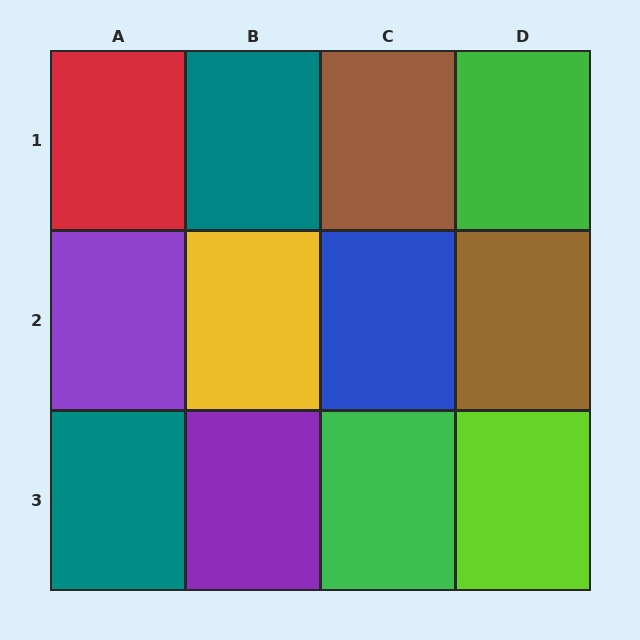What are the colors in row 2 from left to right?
Purple, yellow, blue, brown.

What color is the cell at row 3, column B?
Purple.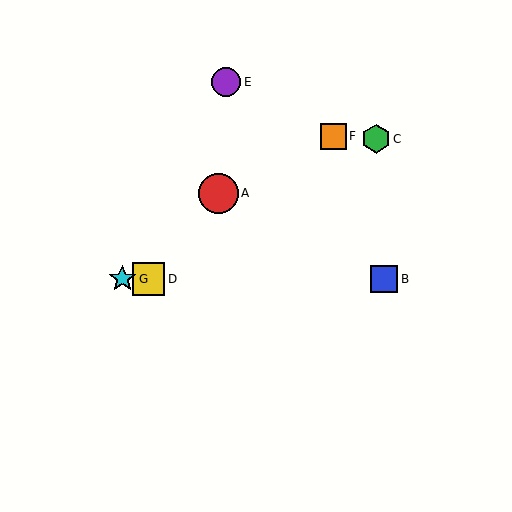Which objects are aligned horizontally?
Objects B, D, G are aligned horizontally.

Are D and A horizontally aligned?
No, D is at y≈279 and A is at y≈193.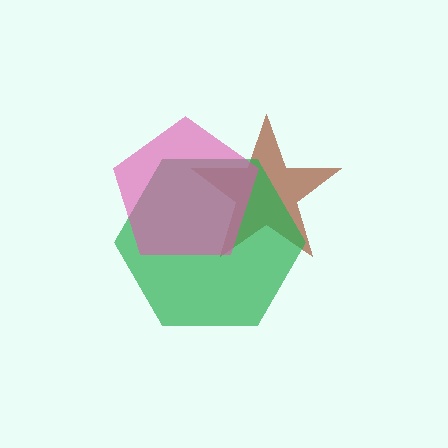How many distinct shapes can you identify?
There are 3 distinct shapes: a brown star, a green hexagon, a pink pentagon.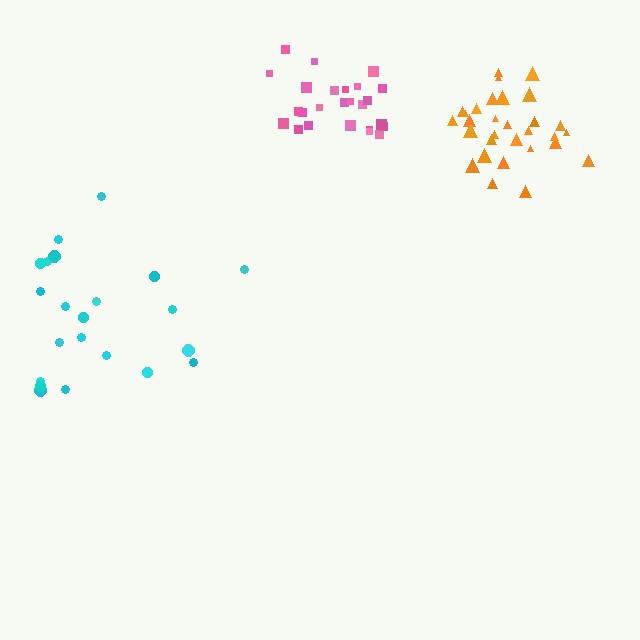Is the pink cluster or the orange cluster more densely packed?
Orange.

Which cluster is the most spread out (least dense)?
Cyan.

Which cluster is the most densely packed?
Orange.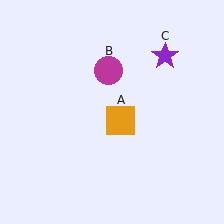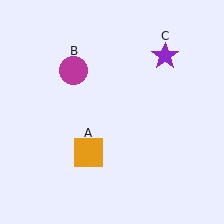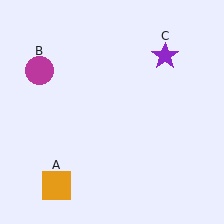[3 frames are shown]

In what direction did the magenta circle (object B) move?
The magenta circle (object B) moved left.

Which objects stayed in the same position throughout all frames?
Purple star (object C) remained stationary.